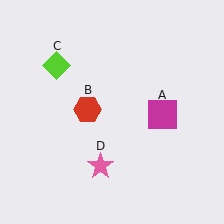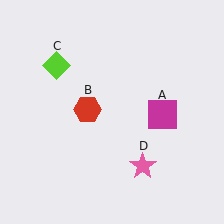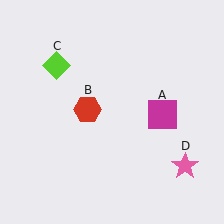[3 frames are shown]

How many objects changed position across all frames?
1 object changed position: pink star (object D).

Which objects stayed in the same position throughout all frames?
Magenta square (object A) and red hexagon (object B) and lime diamond (object C) remained stationary.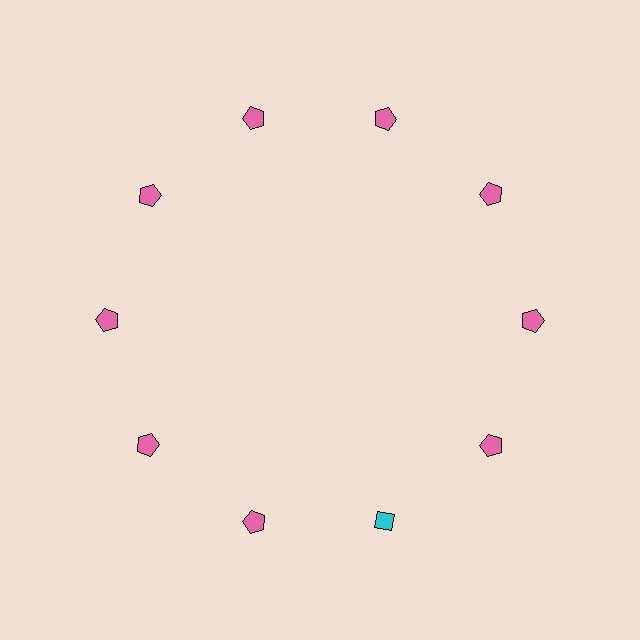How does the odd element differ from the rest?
It differs in both color (cyan instead of pink) and shape (diamond instead of pentagon).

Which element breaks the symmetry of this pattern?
The cyan diamond at roughly the 5 o'clock position breaks the symmetry. All other shapes are pink pentagons.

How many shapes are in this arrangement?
There are 10 shapes arranged in a ring pattern.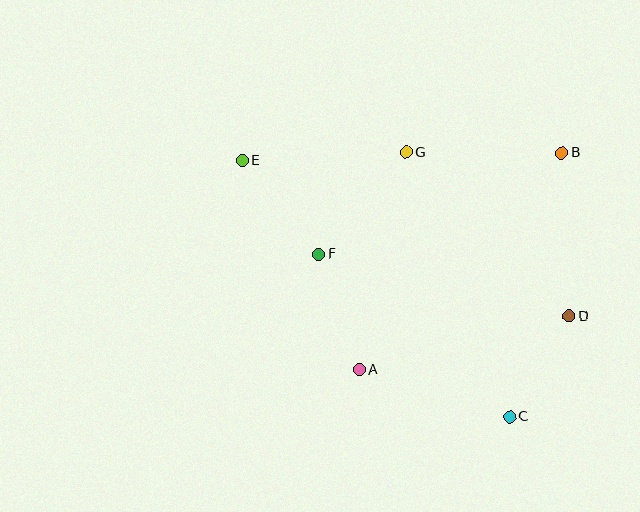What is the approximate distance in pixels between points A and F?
The distance between A and F is approximately 123 pixels.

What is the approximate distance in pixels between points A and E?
The distance between A and E is approximately 240 pixels.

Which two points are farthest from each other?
Points C and E are farthest from each other.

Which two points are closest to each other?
Points C and D are closest to each other.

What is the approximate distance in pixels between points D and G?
The distance between D and G is approximately 231 pixels.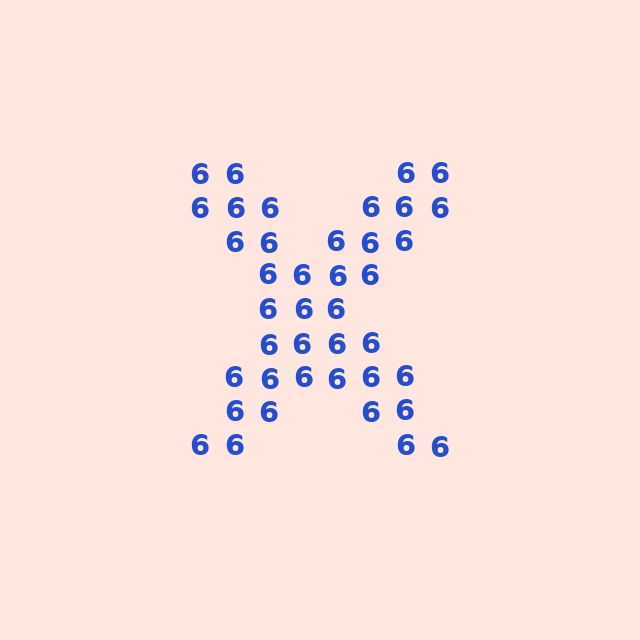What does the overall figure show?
The overall figure shows the letter X.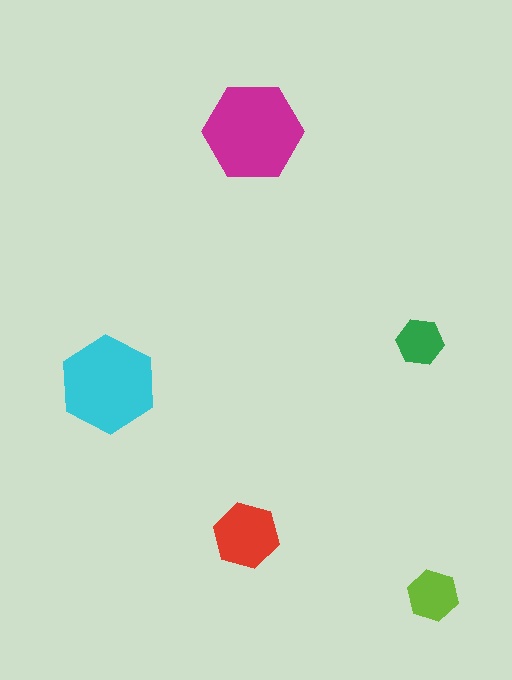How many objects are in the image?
There are 5 objects in the image.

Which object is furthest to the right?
The lime hexagon is rightmost.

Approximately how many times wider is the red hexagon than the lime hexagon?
About 1.5 times wider.